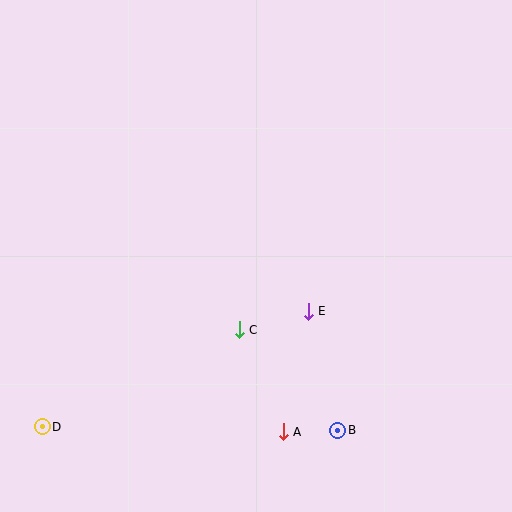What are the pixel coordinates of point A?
Point A is at (283, 432).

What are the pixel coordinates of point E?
Point E is at (308, 311).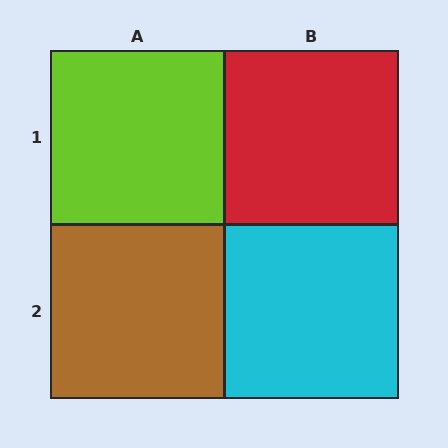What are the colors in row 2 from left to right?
Brown, cyan.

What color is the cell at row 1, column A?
Lime.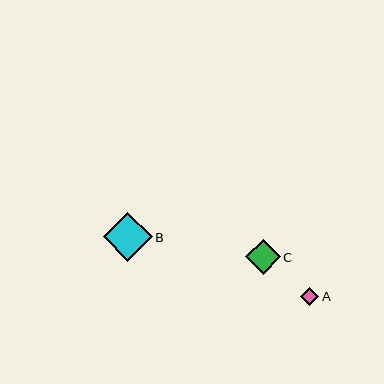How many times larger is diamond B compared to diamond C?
Diamond B is approximately 1.4 times the size of diamond C.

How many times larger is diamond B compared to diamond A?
Diamond B is approximately 2.7 times the size of diamond A.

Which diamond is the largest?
Diamond B is the largest with a size of approximately 49 pixels.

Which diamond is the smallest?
Diamond A is the smallest with a size of approximately 19 pixels.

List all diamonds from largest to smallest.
From largest to smallest: B, C, A.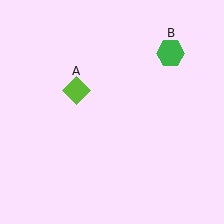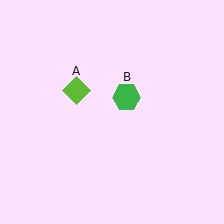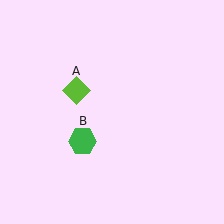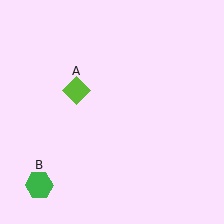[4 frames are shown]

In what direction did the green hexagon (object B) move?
The green hexagon (object B) moved down and to the left.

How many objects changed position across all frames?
1 object changed position: green hexagon (object B).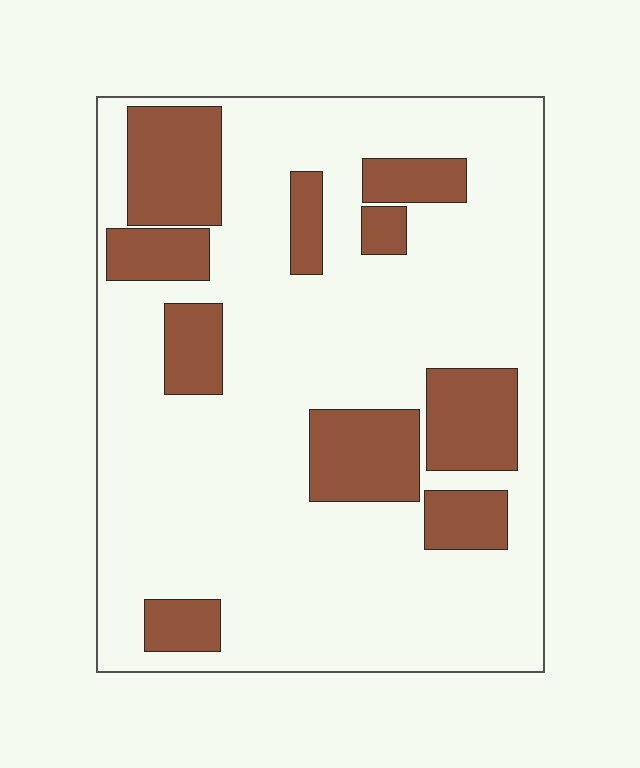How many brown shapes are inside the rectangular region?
10.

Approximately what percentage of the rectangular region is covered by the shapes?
Approximately 25%.